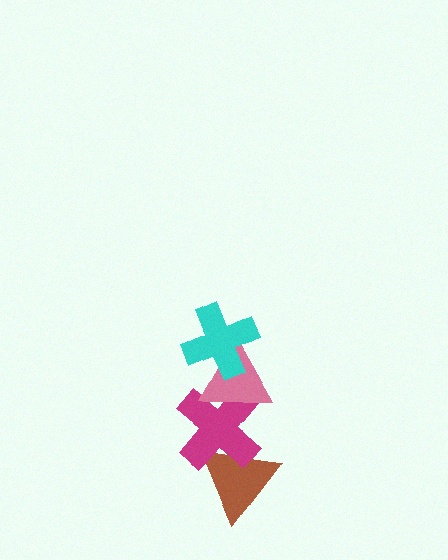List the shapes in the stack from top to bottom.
From top to bottom: the cyan cross, the pink triangle, the magenta cross, the brown triangle.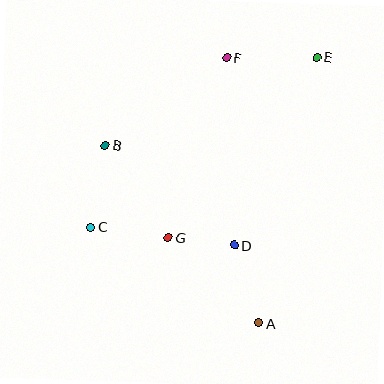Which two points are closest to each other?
Points D and G are closest to each other.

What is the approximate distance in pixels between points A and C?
The distance between A and C is approximately 194 pixels.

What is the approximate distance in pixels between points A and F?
The distance between A and F is approximately 267 pixels.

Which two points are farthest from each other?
Points C and E are farthest from each other.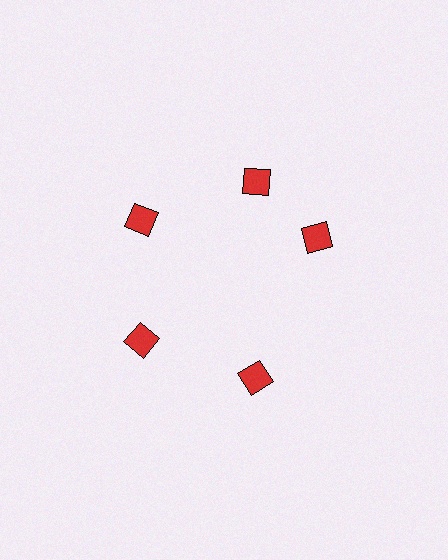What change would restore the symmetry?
The symmetry would be restored by rotating it back into even spacing with its neighbors so that all 5 diamonds sit at equal angles and equal distance from the center.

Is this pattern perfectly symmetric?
No. The 5 red diamonds are arranged in a ring, but one element near the 3 o'clock position is rotated out of alignment along the ring, breaking the 5-fold rotational symmetry.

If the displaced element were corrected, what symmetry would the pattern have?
It would have 5-fold rotational symmetry — the pattern would map onto itself every 72 degrees.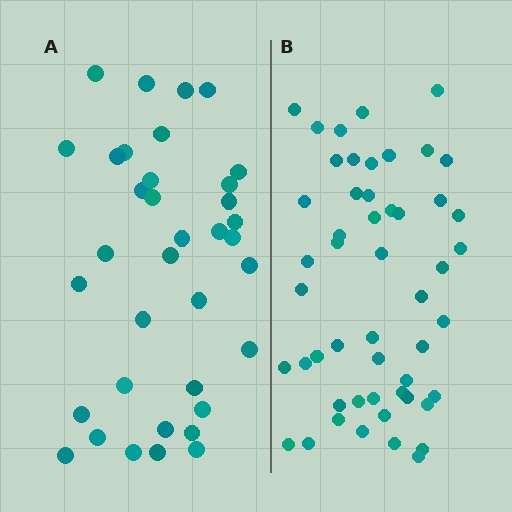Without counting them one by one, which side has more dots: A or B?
Region B (the right region) has more dots.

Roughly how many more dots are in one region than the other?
Region B has approximately 15 more dots than region A.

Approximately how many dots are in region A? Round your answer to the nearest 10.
About 40 dots. (The exact count is 36, which rounds to 40.)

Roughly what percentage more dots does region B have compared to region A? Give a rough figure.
About 40% more.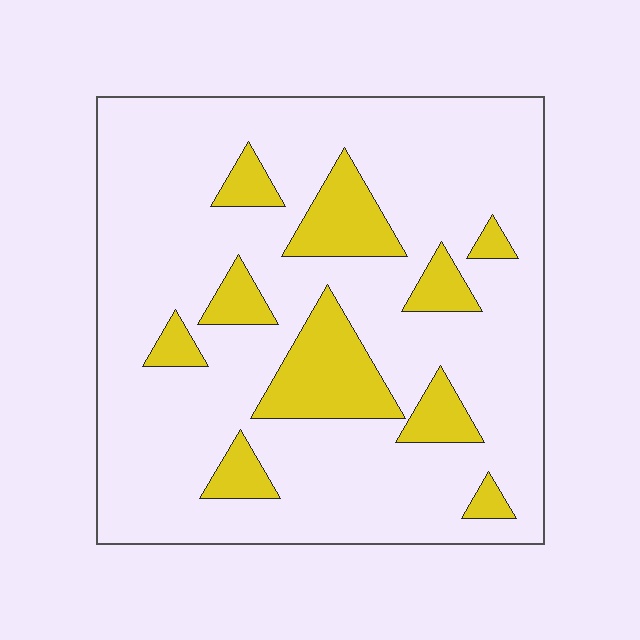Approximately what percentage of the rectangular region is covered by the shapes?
Approximately 20%.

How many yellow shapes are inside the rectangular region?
10.